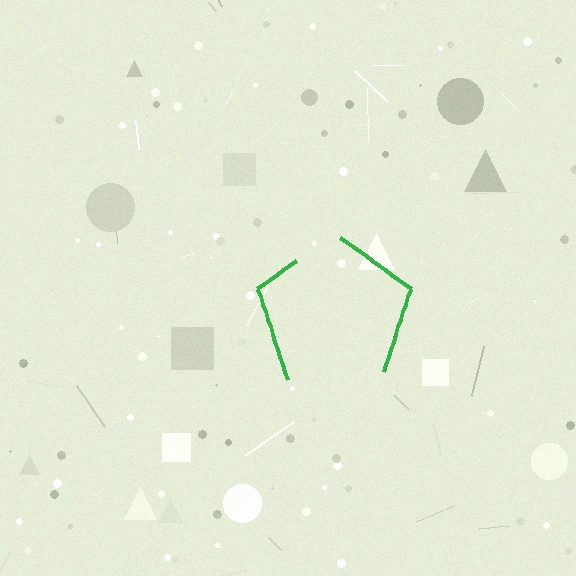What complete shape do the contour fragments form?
The contour fragments form a pentagon.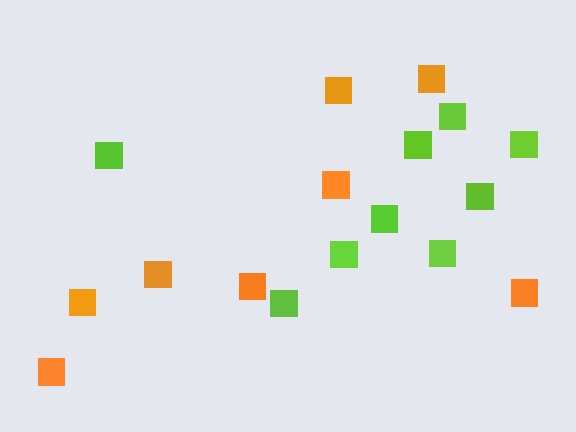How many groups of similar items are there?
There are 2 groups: one group of orange squares (8) and one group of lime squares (9).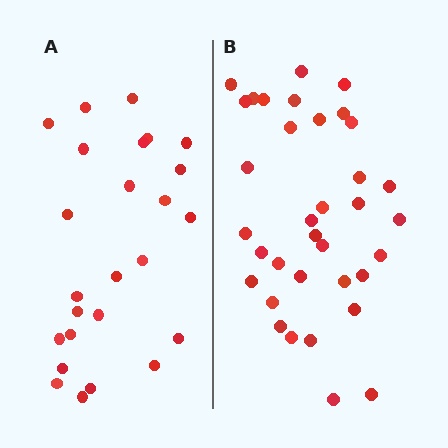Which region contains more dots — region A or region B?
Region B (the right region) has more dots.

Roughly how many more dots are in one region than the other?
Region B has roughly 10 or so more dots than region A.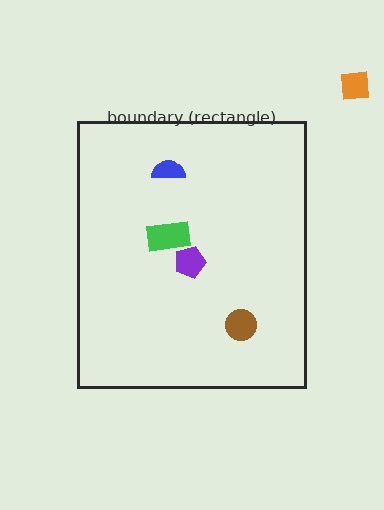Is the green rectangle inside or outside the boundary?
Inside.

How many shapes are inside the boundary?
4 inside, 1 outside.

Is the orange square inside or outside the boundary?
Outside.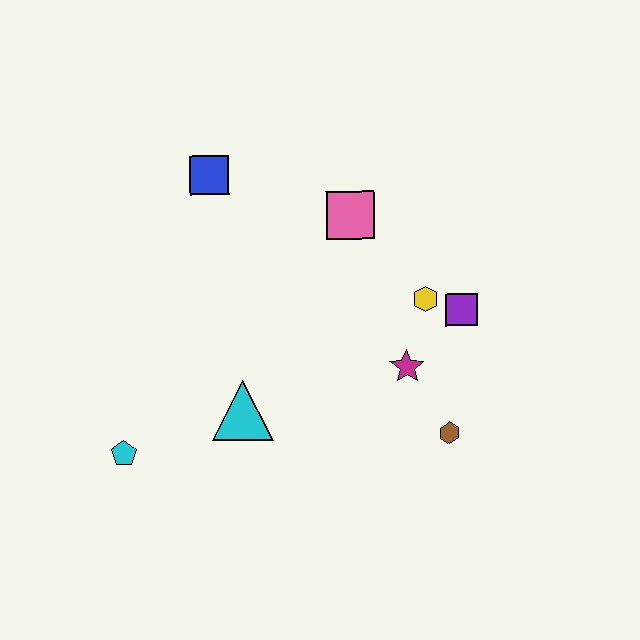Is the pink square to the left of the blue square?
No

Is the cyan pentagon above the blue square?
No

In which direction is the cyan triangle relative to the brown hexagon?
The cyan triangle is to the left of the brown hexagon.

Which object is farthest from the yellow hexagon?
The cyan pentagon is farthest from the yellow hexagon.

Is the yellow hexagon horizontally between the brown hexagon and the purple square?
No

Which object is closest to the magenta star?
The yellow hexagon is closest to the magenta star.